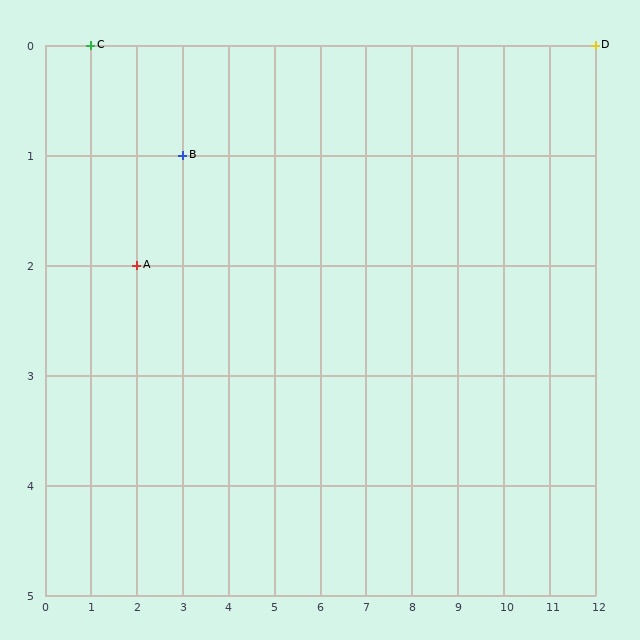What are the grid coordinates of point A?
Point A is at grid coordinates (2, 2).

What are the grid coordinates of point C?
Point C is at grid coordinates (1, 0).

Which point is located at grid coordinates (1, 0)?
Point C is at (1, 0).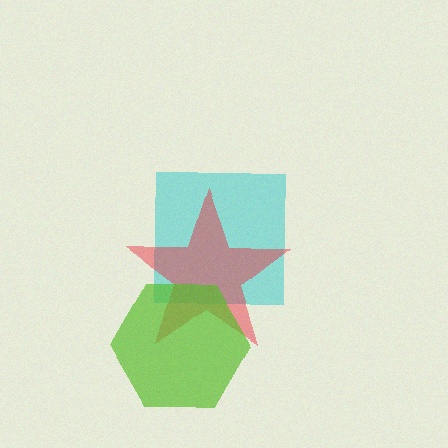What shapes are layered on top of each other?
The layered shapes are: a cyan square, a red star, a lime hexagon.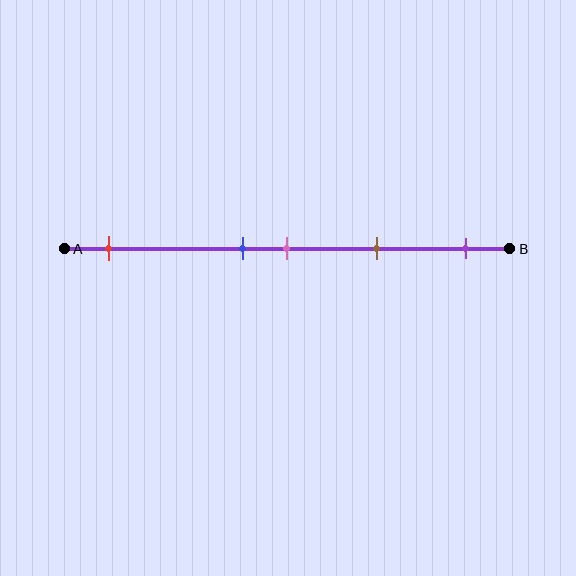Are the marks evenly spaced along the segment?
No, the marks are not evenly spaced.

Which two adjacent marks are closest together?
The blue and pink marks are the closest adjacent pair.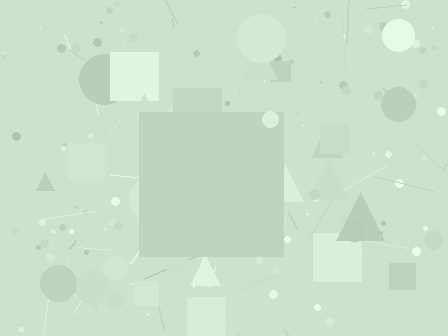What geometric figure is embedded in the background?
A square is embedded in the background.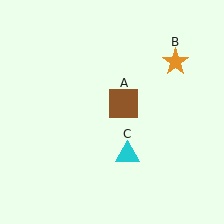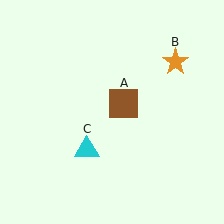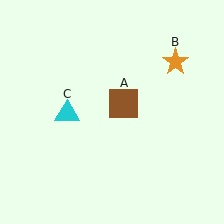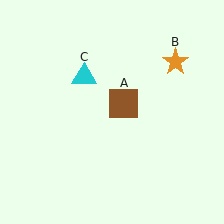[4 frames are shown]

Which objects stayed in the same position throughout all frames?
Brown square (object A) and orange star (object B) remained stationary.